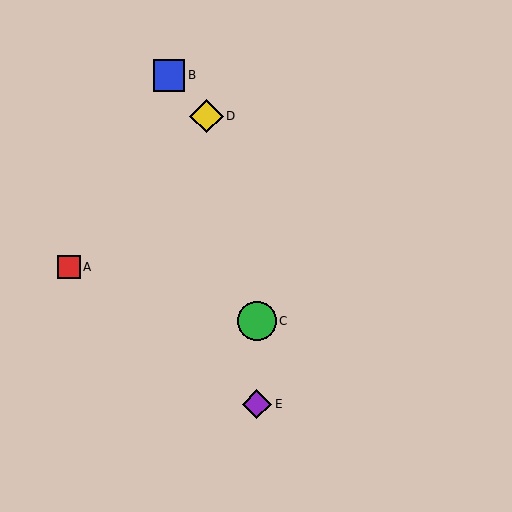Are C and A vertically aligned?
No, C is at x≈257 and A is at x≈69.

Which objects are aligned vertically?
Objects C, E are aligned vertically.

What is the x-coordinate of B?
Object B is at x≈169.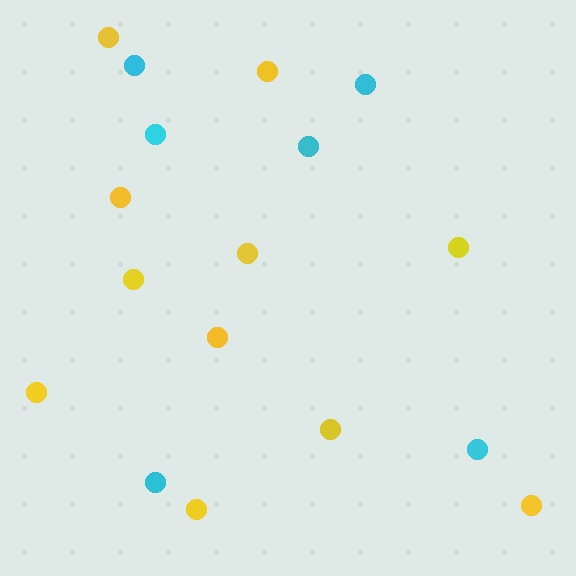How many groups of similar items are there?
There are 2 groups: one group of cyan circles (6) and one group of yellow circles (11).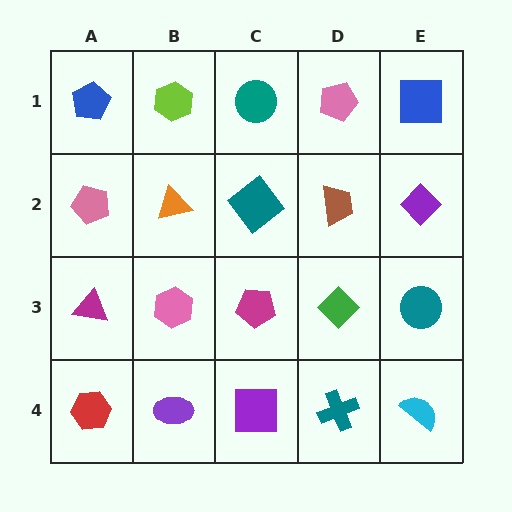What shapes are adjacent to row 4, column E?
A teal circle (row 3, column E), a teal cross (row 4, column D).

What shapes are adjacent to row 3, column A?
A pink pentagon (row 2, column A), a red hexagon (row 4, column A), a pink hexagon (row 3, column B).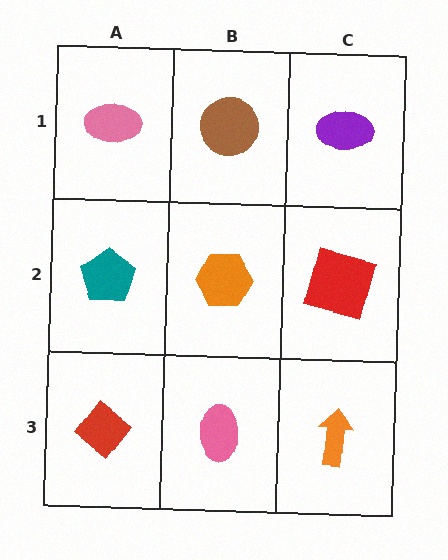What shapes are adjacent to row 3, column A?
A teal pentagon (row 2, column A), a pink ellipse (row 3, column B).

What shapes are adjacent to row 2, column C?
A purple ellipse (row 1, column C), an orange arrow (row 3, column C), an orange hexagon (row 2, column B).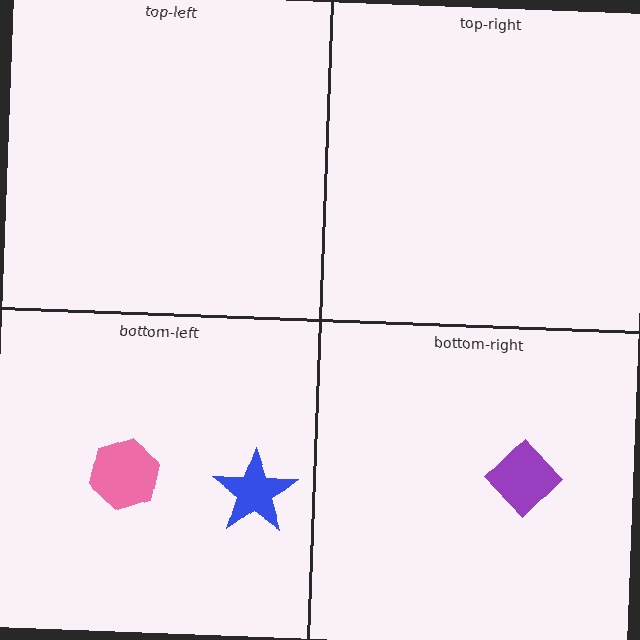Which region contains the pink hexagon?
The bottom-left region.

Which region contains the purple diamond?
The bottom-right region.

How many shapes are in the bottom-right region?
1.